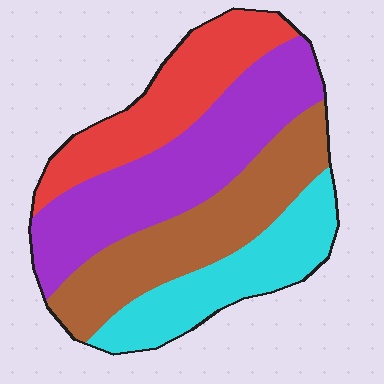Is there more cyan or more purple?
Purple.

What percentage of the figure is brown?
Brown covers around 25% of the figure.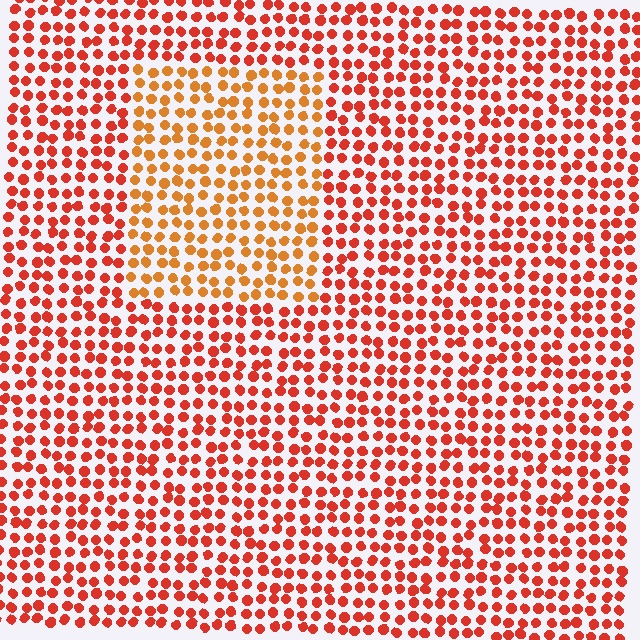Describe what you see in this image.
The image is filled with small red elements in a uniform arrangement. A rectangle-shaped region is visible where the elements are tinted to a slightly different hue, forming a subtle color boundary.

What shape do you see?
I see a rectangle.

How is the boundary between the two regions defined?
The boundary is defined purely by a slight shift in hue (about 27 degrees). Spacing, size, and orientation are identical on both sides.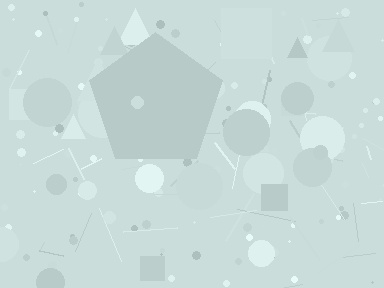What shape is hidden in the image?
A pentagon is hidden in the image.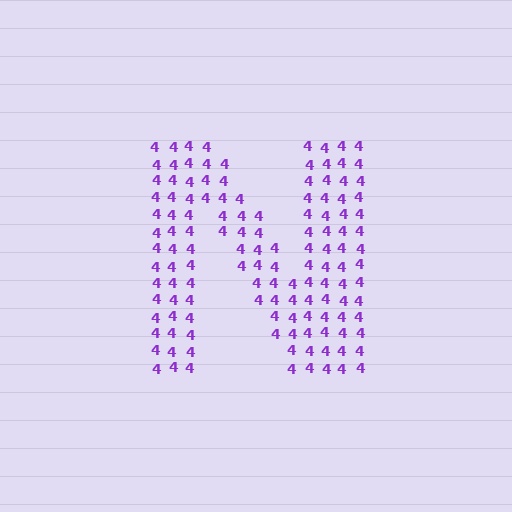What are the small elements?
The small elements are digit 4's.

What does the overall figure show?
The overall figure shows the letter N.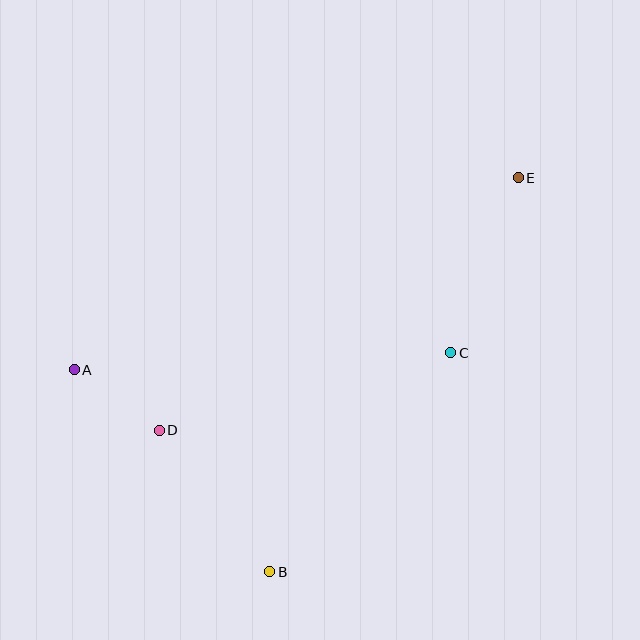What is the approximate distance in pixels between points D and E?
The distance between D and E is approximately 439 pixels.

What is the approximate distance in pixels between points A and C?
The distance between A and C is approximately 377 pixels.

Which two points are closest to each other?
Points A and D are closest to each other.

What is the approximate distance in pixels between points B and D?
The distance between B and D is approximately 179 pixels.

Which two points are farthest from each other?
Points A and E are farthest from each other.